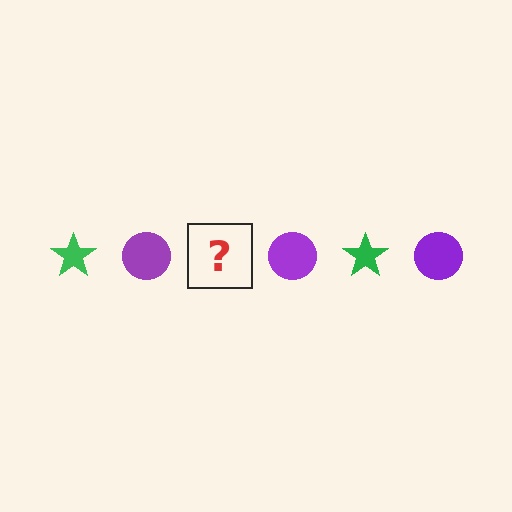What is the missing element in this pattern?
The missing element is a green star.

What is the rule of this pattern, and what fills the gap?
The rule is that the pattern alternates between green star and purple circle. The gap should be filled with a green star.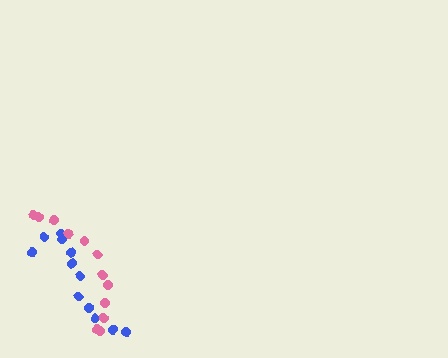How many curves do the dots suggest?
There are 2 distinct paths.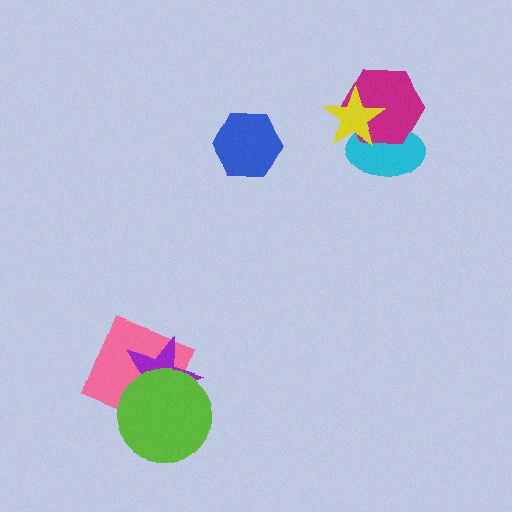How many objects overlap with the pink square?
2 objects overlap with the pink square.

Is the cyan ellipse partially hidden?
Yes, it is partially covered by another shape.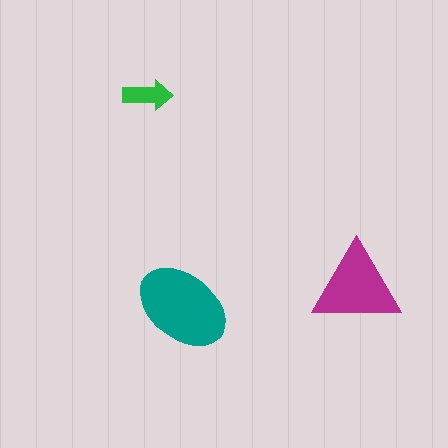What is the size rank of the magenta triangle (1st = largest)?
2nd.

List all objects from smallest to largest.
The green arrow, the magenta triangle, the teal ellipse.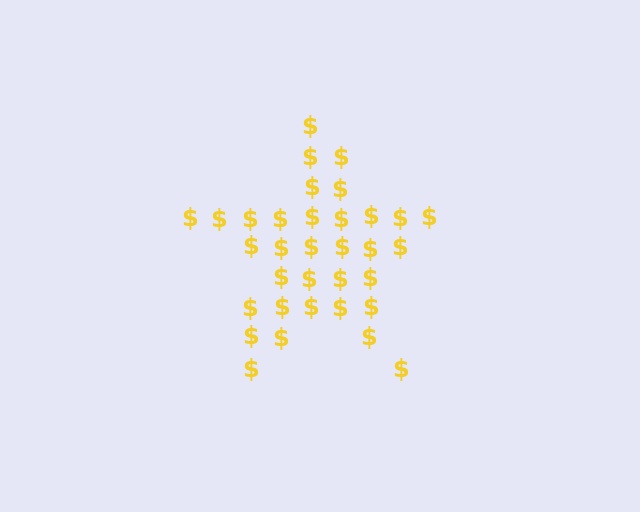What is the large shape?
The large shape is a star.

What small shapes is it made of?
It is made of small dollar signs.